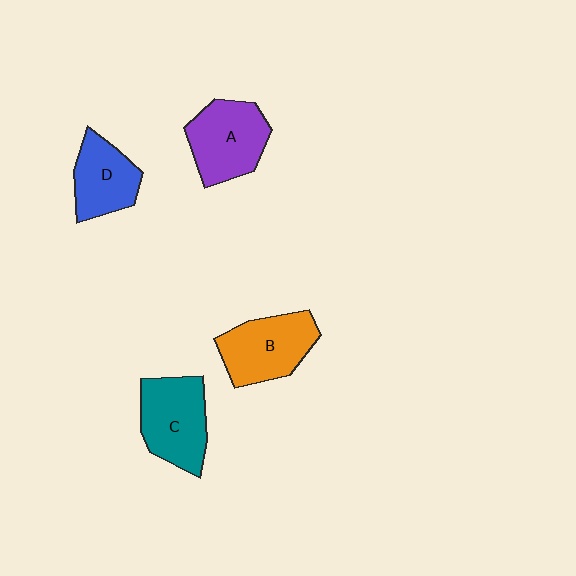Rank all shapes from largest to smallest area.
From largest to smallest: C (teal), A (purple), B (orange), D (blue).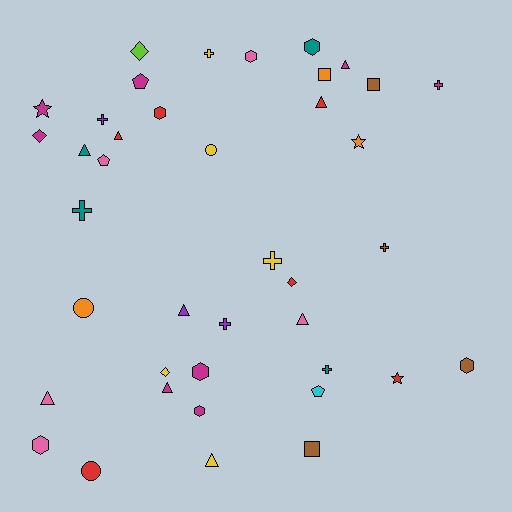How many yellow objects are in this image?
There are 5 yellow objects.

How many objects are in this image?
There are 40 objects.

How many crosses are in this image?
There are 8 crosses.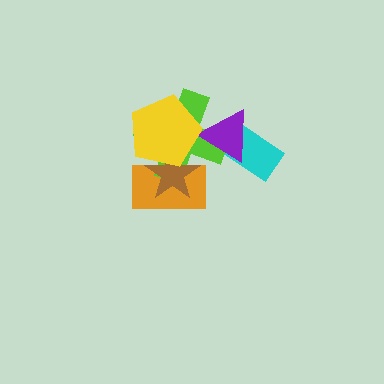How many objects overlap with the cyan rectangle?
1 object overlaps with the cyan rectangle.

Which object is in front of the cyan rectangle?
The purple triangle is in front of the cyan rectangle.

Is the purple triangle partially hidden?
No, no other shape covers it.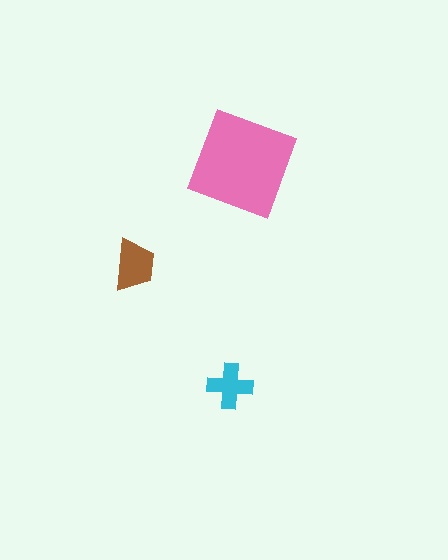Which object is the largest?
The pink diamond.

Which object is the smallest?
The cyan cross.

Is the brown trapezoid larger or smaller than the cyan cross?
Larger.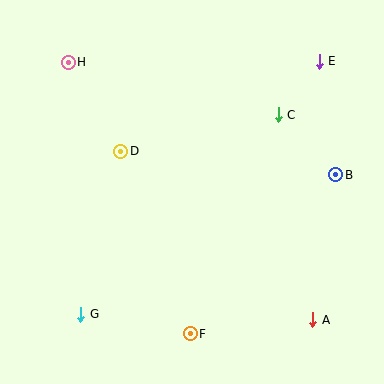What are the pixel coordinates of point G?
Point G is at (81, 314).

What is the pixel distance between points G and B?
The distance between G and B is 291 pixels.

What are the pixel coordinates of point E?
Point E is at (319, 61).